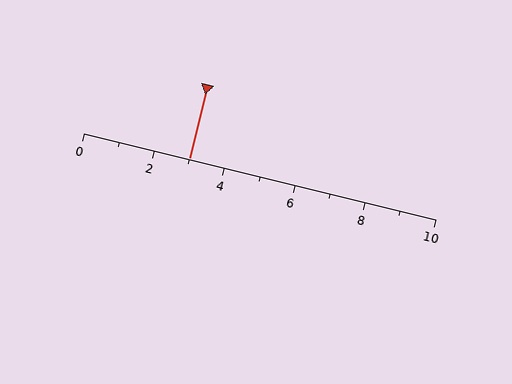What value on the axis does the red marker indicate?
The marker indicates approximately 3.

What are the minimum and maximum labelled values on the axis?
The axis runs from 0 to 10.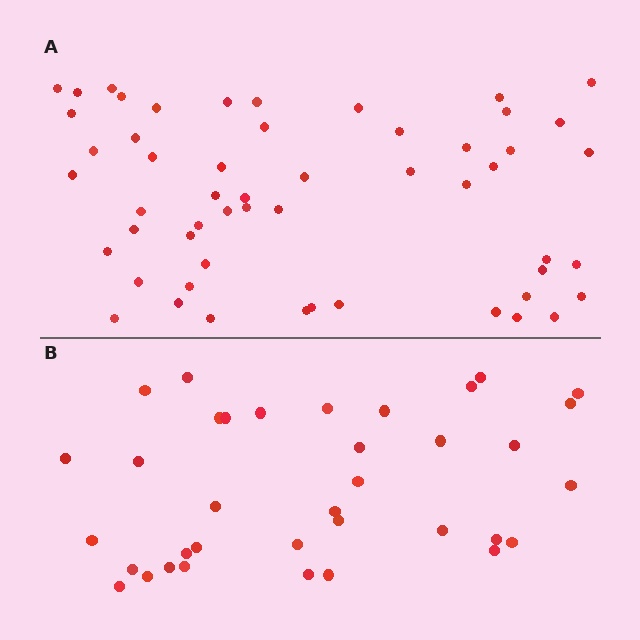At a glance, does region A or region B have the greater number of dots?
Region A (the top region) has more dots.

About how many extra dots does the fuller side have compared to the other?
Region A has approximately 20 more dots than region B.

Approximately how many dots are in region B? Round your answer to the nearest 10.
About 40 dots. (The exact count is 36, which rounds to 40.)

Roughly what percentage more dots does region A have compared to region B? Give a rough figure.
About 50% more.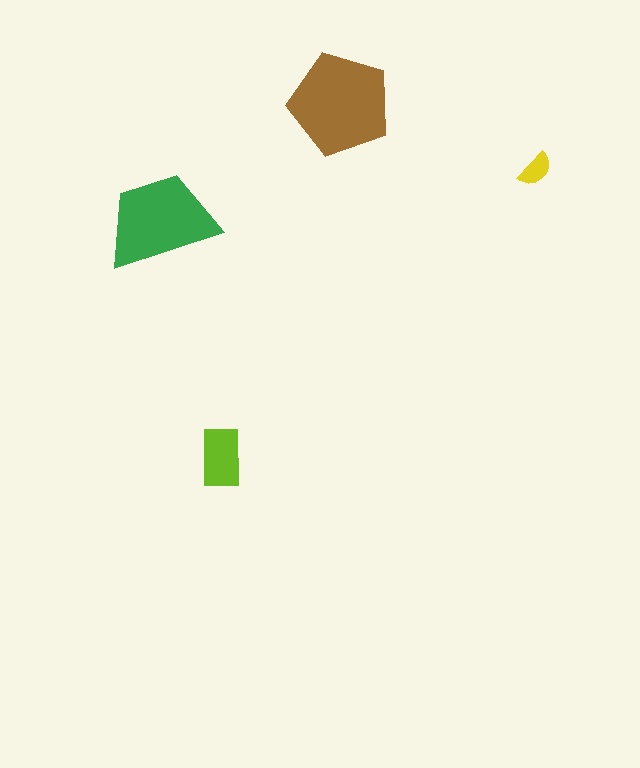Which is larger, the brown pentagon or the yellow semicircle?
The brown pentagon.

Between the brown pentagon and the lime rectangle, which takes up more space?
The brown pentagon.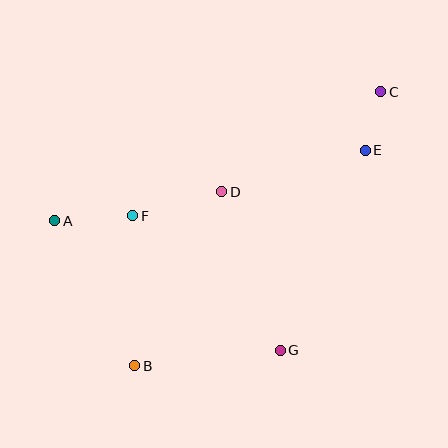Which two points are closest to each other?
Points C and E are closest to each other.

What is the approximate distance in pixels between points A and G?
The distance between A and G is approximately 260 pixels.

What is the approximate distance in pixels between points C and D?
The distance between C and D is approximately 188 pixels.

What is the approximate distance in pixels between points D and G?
The distance between D and G is approximately 169 pixels.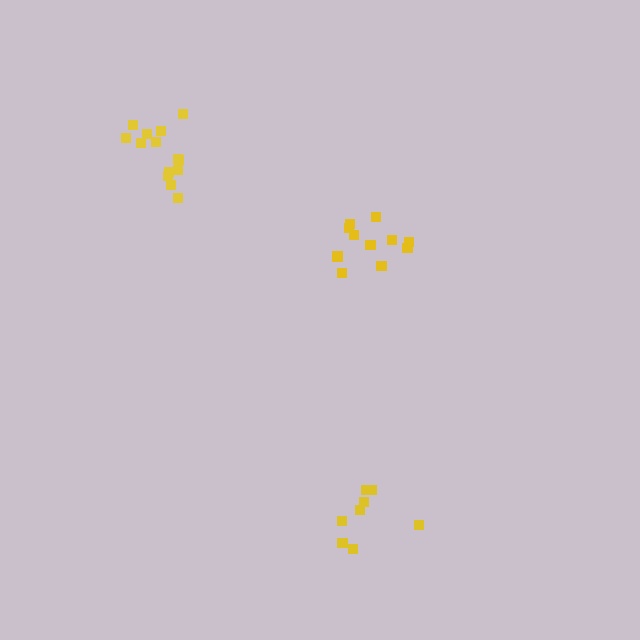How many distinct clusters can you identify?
There are 3 distinct clusters.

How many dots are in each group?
Group 1: 11 dots, Group 2: 8 dots, Group 3: 14 dots (33 total).